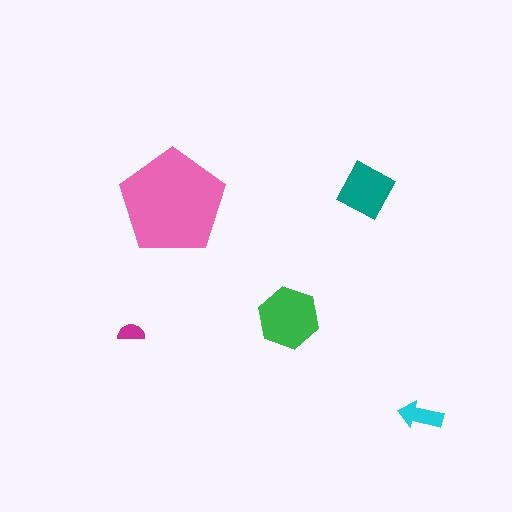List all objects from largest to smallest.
The pink pentagon, the green hexagon, the teal square, the cyan arrow, the magenta semicircle.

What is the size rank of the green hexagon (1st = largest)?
2nd.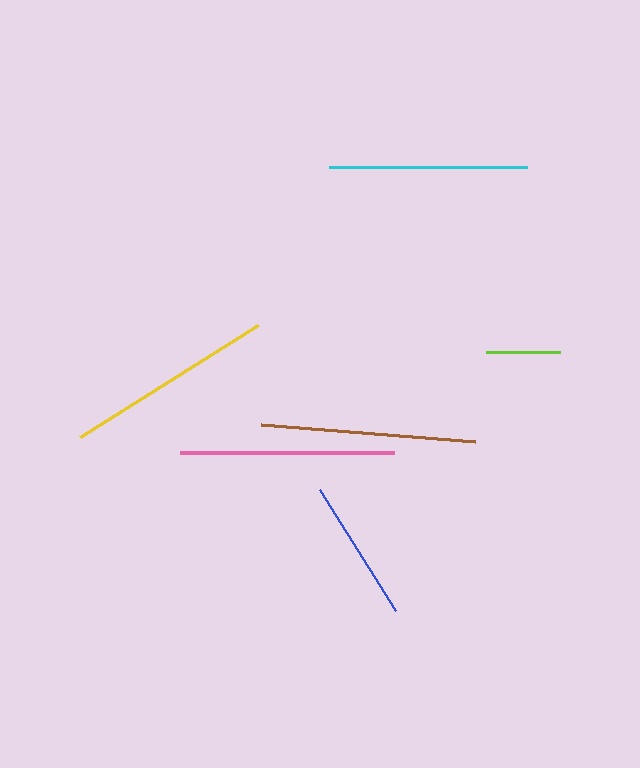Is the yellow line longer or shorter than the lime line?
The yellow line is longer than the lime line.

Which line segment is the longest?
The brown line is the longest at approximately 215 pixels.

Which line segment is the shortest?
The lime line is the shortest at approximately 74 pixels.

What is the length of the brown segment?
The brown segment is approximately 215 pixels long.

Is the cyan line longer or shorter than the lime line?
The cyan line is longer than the lime line.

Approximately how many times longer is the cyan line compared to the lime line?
The cyan line is approximately 2.7 times the length of the lime line.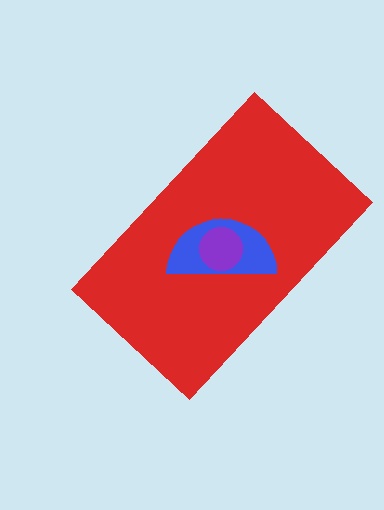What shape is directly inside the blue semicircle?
The purple circle.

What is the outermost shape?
The red rectangle.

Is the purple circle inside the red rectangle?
Yes.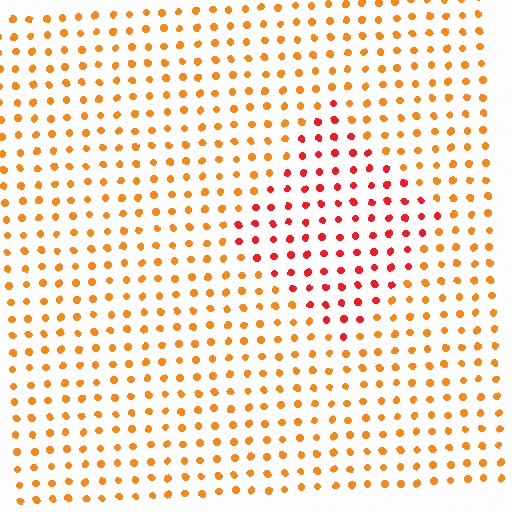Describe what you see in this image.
The image is filled with small orange elements in a uniform arrangement. A diamond-shaped region is visible where the elements are tinted to a slightly different hue, forming a subtle color boundary.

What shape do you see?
I see a diamond.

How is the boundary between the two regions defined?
The boundary is defined purely by a slight shift in hue (about 34 degrees). Spacing, size, and orientation are identical on both sides.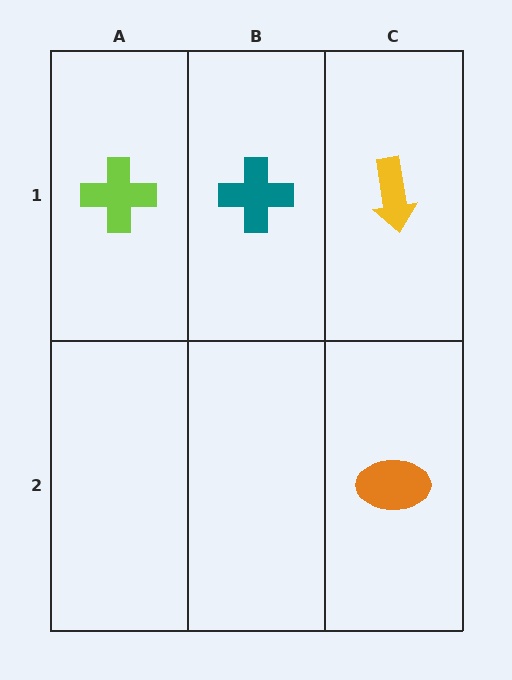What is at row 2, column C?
An orange ellipse.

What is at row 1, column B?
A teal cross.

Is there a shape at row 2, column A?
No, that cell is empty.